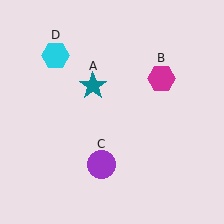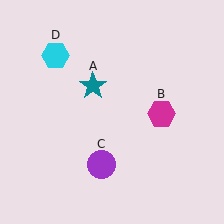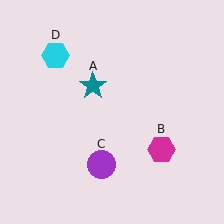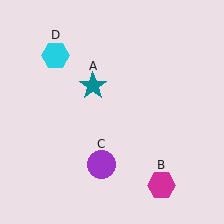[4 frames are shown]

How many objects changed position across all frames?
1 object changed position: magenta hexagon (object B).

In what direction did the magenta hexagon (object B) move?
The magenta hexagon (object B) moved down.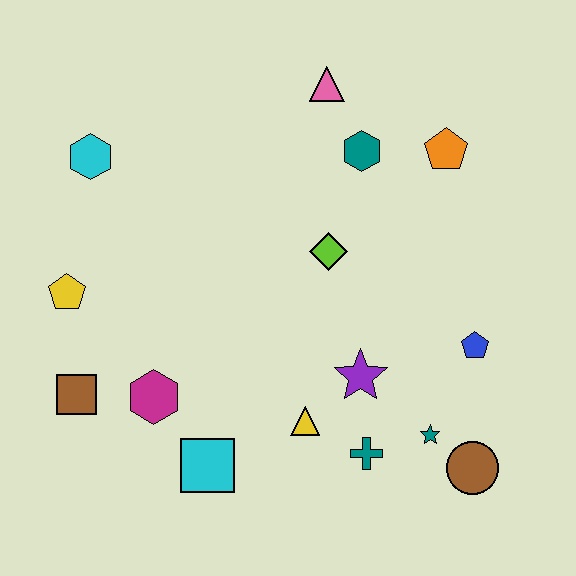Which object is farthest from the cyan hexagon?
The brown circle is farthest from the cyan hexagon.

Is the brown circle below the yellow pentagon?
Yes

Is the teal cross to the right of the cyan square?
Yes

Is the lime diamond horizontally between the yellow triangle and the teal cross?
Yes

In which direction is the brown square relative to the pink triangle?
The brown square is below the pink triangle.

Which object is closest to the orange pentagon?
The teal hexagon is closest to the orange pentagon.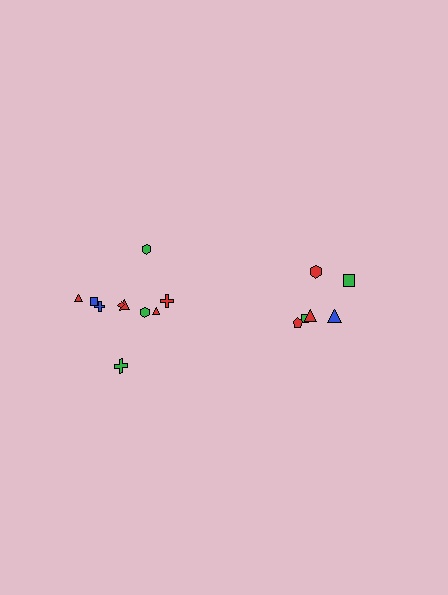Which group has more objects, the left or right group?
The left group.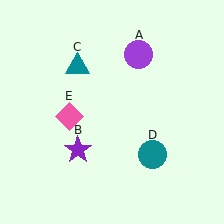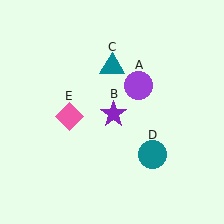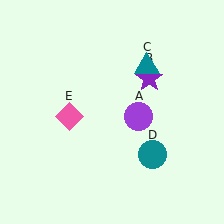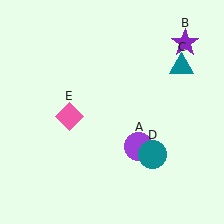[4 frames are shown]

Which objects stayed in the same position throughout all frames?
Teal circle (object D) and pink diamond (object E) remained stationary.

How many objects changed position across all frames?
3 objects changed position: purple circle (object A), purple star (object B), teal triangle (object C).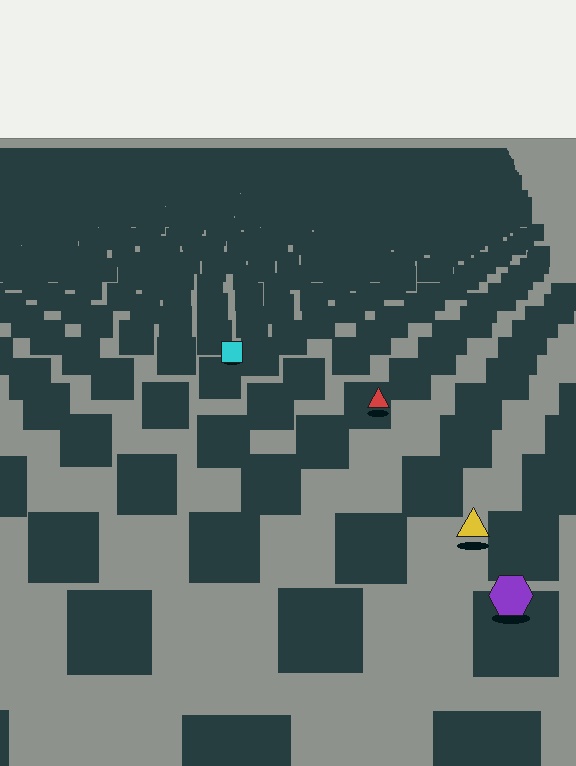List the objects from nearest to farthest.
From nearest to farthest: the purple hexagon, the yellow triangle, the red triangle, the cyan square.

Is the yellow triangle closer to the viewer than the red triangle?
Yes. The yellow triangle is closer — you can tell from the texture gradient: the ground texture is coarser near it.